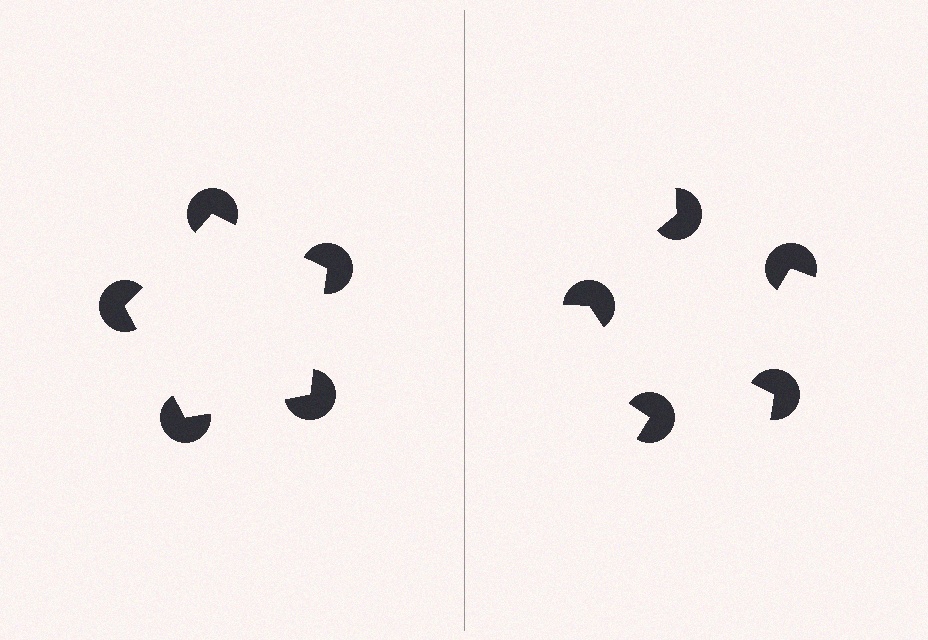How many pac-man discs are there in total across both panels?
10 — 5 on each side.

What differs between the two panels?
The pac-man discs are positioned identically on both sides; only the wedge orientations differ. On the left they align to a pentagon; on the right they are misaligned.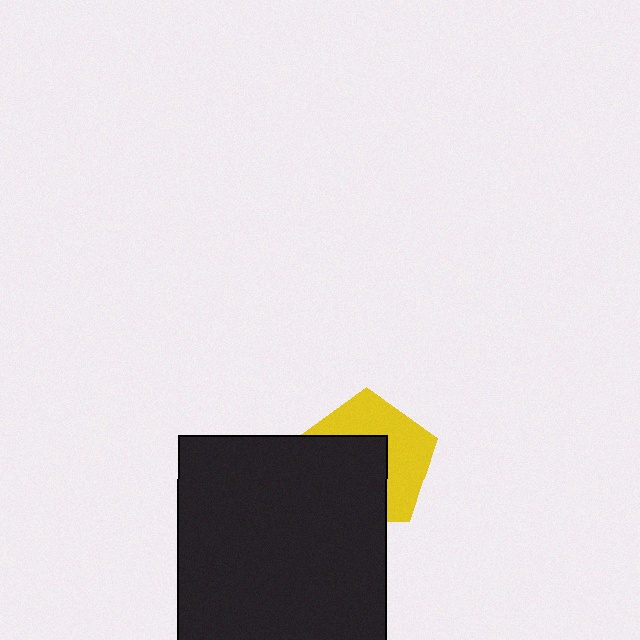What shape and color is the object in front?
The object in front is a black square.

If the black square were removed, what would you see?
You would see the complete yellow pentagon.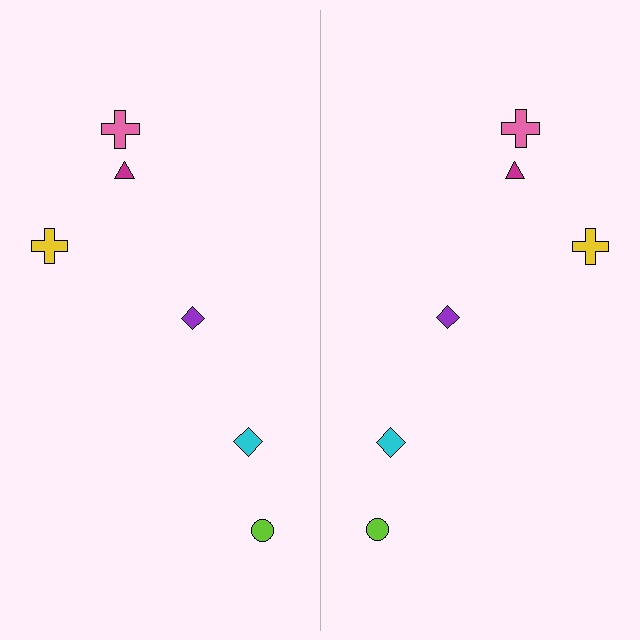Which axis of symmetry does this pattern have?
The pattern has a vertical axis of symmetry running through the center of the image.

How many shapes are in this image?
There are 12 shapes in this image.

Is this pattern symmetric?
Yes, this pattern has bilateral (reflection) symmetry.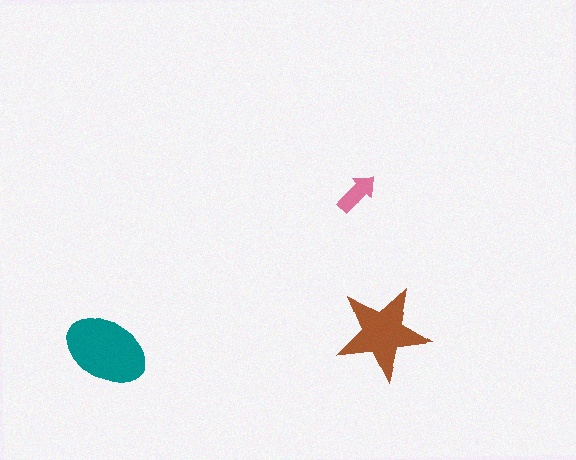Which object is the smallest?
The pink arrow.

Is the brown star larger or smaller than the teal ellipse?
Smaller.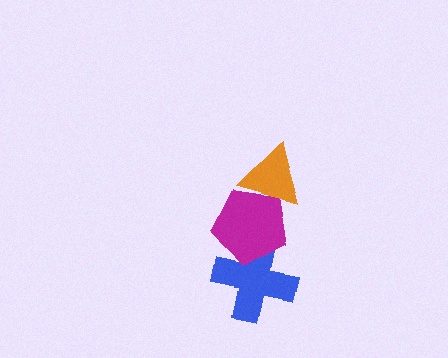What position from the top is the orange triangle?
The orange triangle is 1st from the top.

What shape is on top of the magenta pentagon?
The orange triangle is on top of the magenta pentagon.